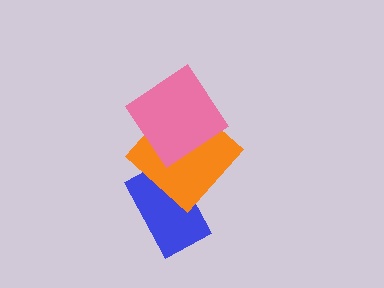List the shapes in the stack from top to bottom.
From top to bottom: the pink diamond, the orange diamond, the blue rectangle.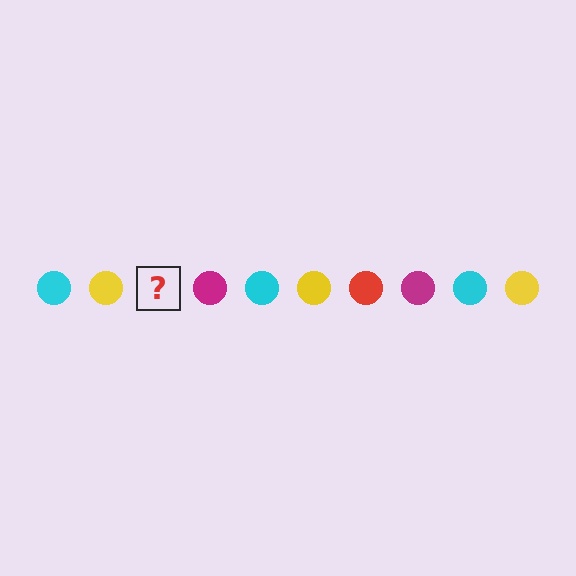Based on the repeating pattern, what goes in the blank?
The blank should be a red circle.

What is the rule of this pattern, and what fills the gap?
The rule is that the pattern cycles through cyan, yellow, red, magenta circles. The gap should be filled with a red circle.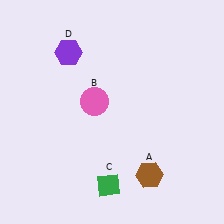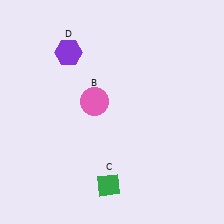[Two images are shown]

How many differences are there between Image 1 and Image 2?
There is 1 difference between the two images.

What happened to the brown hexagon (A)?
The brown hexagon (A) was removed in Image 2. It was in the bottom-right area of Image 1.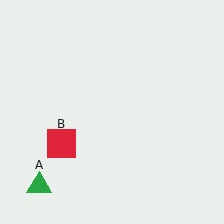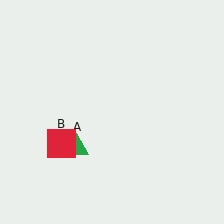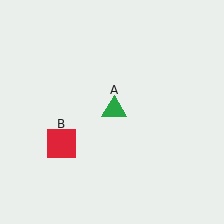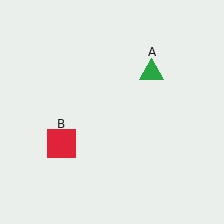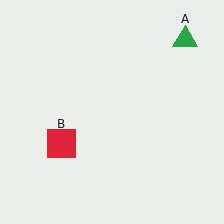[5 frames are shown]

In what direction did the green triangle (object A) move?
The green triangle (object A) moved up and to the right.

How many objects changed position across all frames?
1 object changed position: green triangle (object A).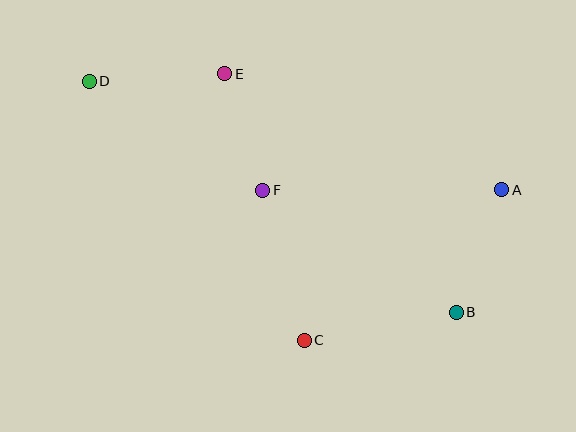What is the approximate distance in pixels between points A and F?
The distance between A and F is approximately 239 pixels.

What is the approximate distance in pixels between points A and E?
The distance between A and E is approximately 300 pixels.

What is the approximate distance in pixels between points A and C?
The distance between A and C is approximately 248 pixels.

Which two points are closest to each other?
Points E and F are closest to each other.